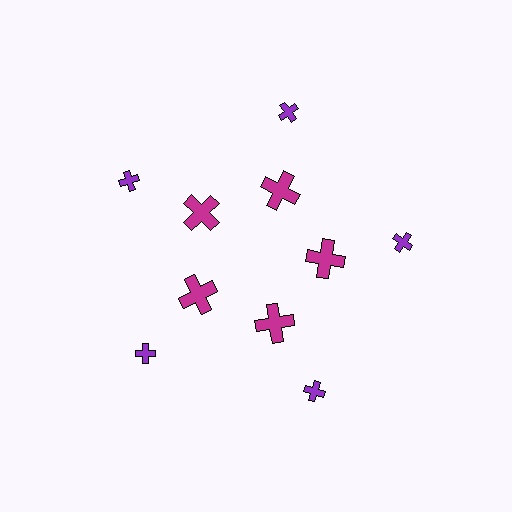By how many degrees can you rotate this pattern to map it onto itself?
The pattern maps onto itself every 72 degrees of rotation.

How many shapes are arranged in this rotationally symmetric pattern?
There are 10 shapes, arranged in 5 groups of 2.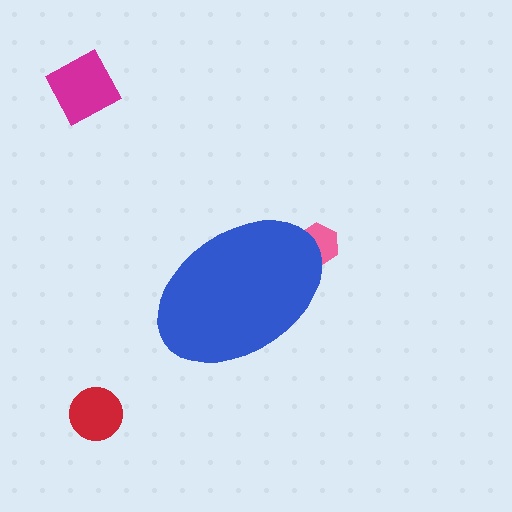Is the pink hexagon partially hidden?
Yes, the pink hexagon is partially hidden behind the blue ellipse.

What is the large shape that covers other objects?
A blue ellipse.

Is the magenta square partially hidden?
No, the magenta square is fully visible.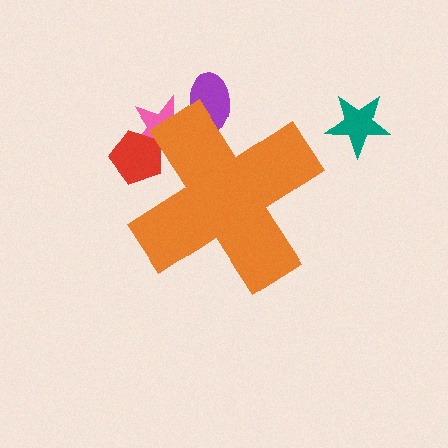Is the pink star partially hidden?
Yes, the pink star is partially hidden behind the orange cross.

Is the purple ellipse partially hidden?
Yes, the purple ellipse is partially hidden behind the orange cross.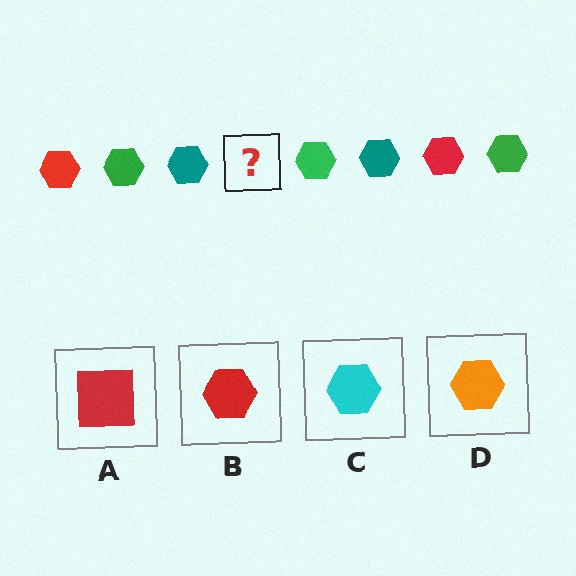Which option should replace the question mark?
Option B.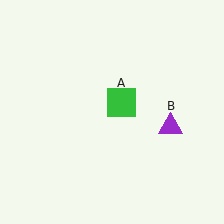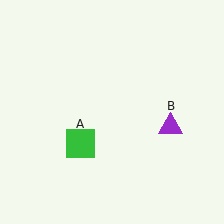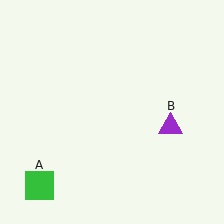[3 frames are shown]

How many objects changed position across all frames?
1 object changed position: green square (object A).